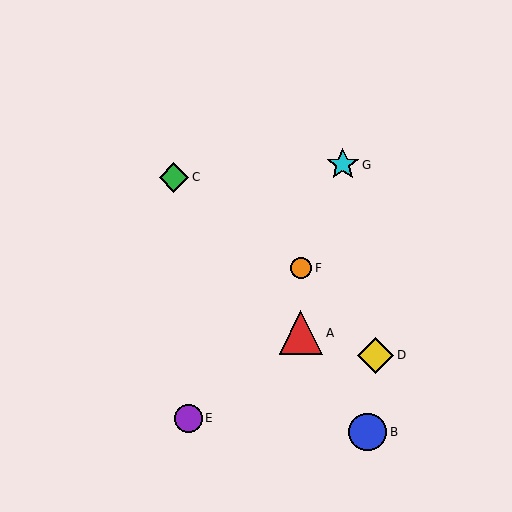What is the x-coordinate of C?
Object C is at x≈174.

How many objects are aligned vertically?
2 objects (A, F) are aligned vertically.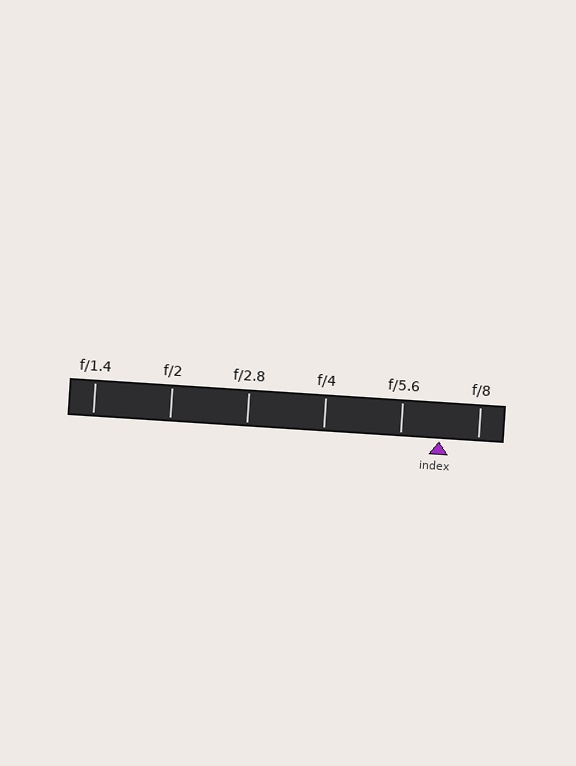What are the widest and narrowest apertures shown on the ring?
The widest aperture shown is f/1.4 and the narrowest is f/8.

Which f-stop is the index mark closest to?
The index mark is closest to f/5.6.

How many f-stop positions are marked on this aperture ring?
There are 6 f-stop positions marked.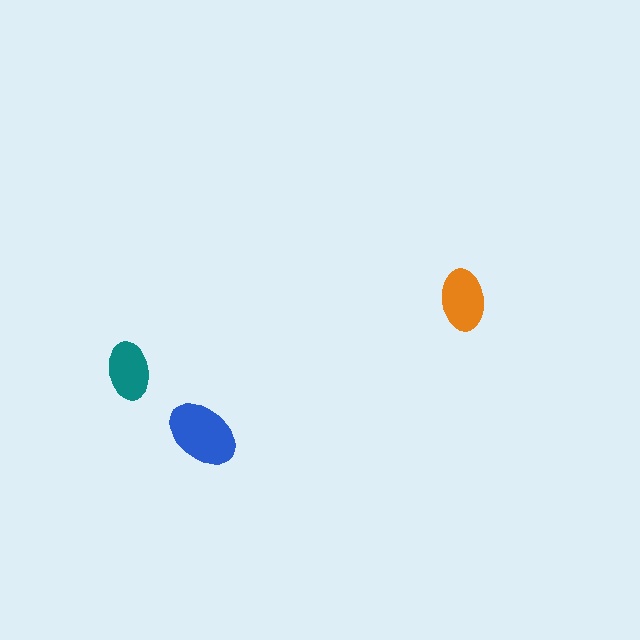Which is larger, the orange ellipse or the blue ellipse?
The blue one.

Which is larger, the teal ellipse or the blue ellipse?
The blue one.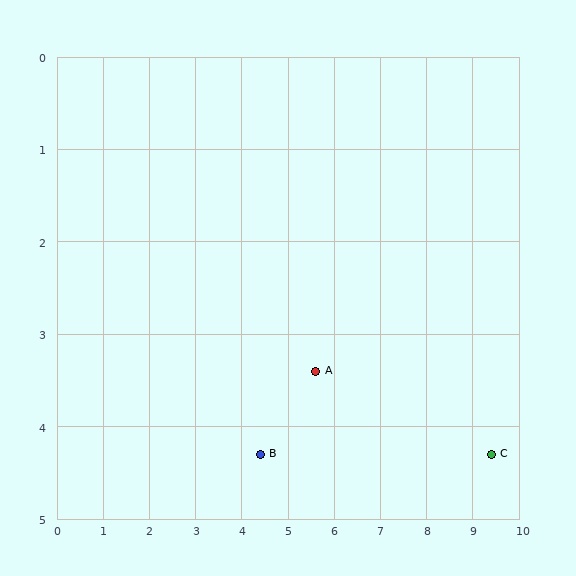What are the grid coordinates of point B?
Point B is at approximately (4.4, 4.3).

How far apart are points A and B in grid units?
Points A and B are about 1.5 grid units apart.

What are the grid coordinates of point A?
Point A is at approximately (5.6, 3.4).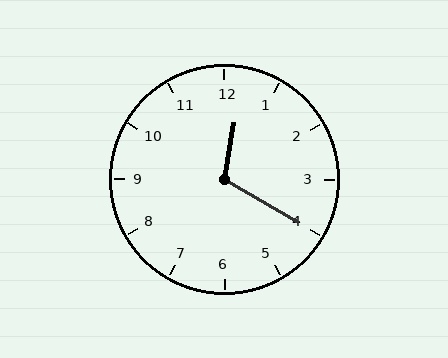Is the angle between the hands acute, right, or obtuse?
It is obtuse.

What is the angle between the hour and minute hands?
Approximately 110 degrees.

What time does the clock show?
12:20.